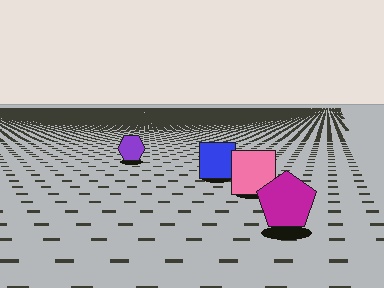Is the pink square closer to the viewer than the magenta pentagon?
No. The magenta pentagon is closer — you can tell from the texture gradient: the ground texture is coarser near it.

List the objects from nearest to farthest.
From nearest to farthest: the magenta pentagon, the pink square, the blue square, the purple hexagon.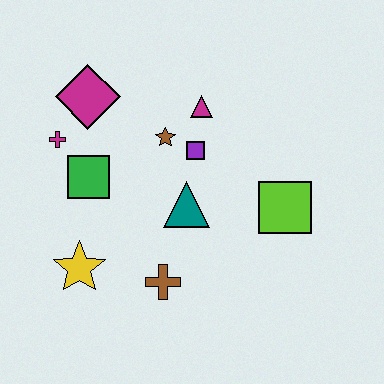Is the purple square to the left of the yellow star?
No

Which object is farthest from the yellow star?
The lime square is farthest from the yellow star.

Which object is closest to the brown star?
The purple square is closest to the brown star.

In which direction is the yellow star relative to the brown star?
The yellow star is below the brown star.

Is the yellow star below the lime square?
Yes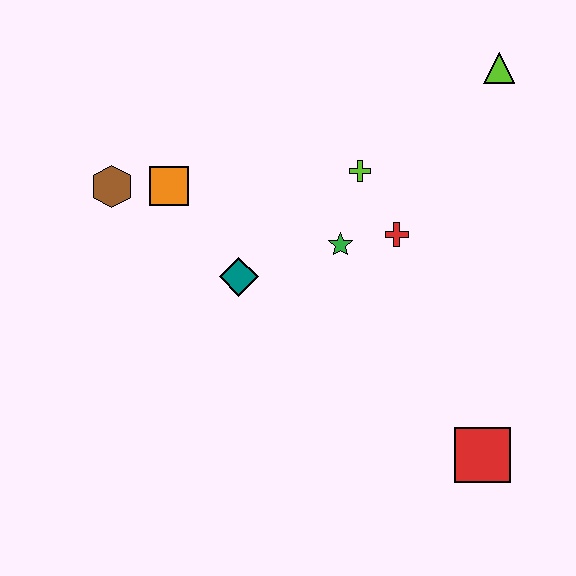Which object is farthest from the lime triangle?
The brown hexagon is farthest from the lime triangle.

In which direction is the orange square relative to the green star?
The orange square is to the left of the green star.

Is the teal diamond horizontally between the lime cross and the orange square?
Yes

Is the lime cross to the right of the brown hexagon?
Yes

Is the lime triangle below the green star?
No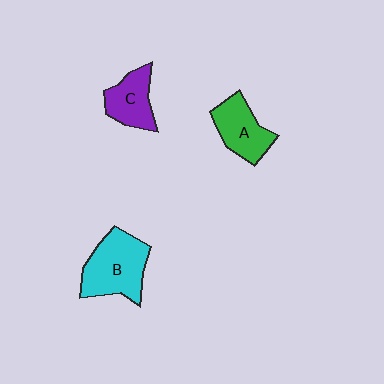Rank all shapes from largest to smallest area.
From largest to smallest: B (cyan), A (green), C (purple).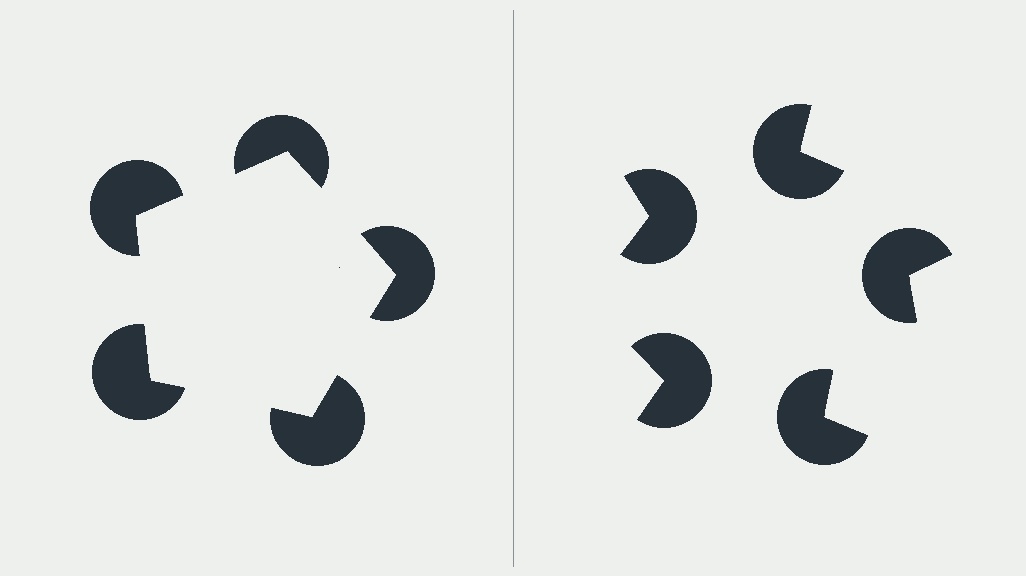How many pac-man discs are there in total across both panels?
10 — 5 on each side.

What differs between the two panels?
The pac-man discs are positioned identically on both sides; only the wedge orientations differ. On the left they align to a pentagon; on the right they are misaligned.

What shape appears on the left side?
An illusory pentagon.